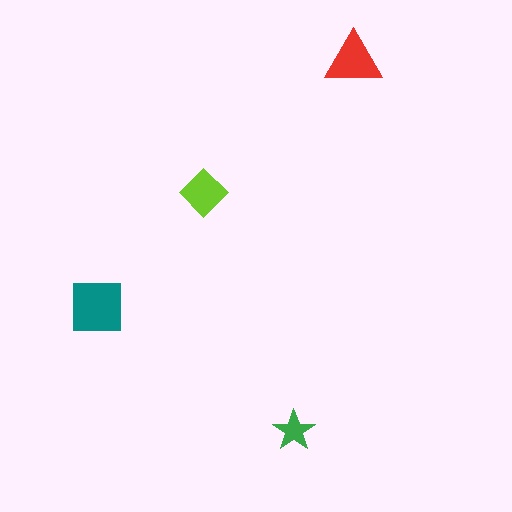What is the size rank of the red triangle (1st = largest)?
2nd.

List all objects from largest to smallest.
The teal square, the red triangle, the lime diamond, the green star.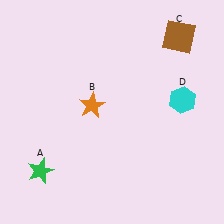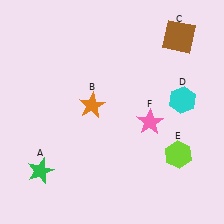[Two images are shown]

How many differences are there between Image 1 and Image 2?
There are 2 differences between the two images.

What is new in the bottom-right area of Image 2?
A lime hexagon (E) was added in the bottom-right area of Image 2.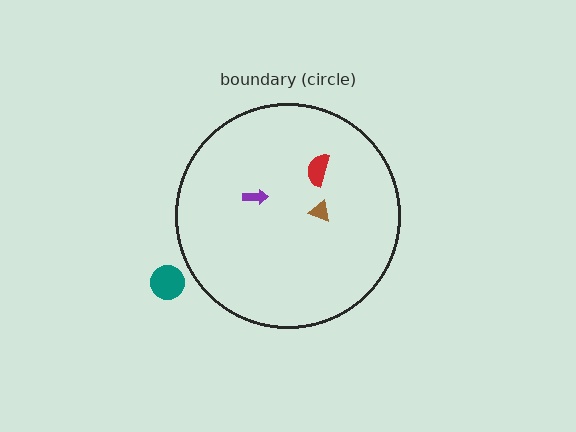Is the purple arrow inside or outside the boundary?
Inside.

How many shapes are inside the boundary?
3 inside, 1 outside.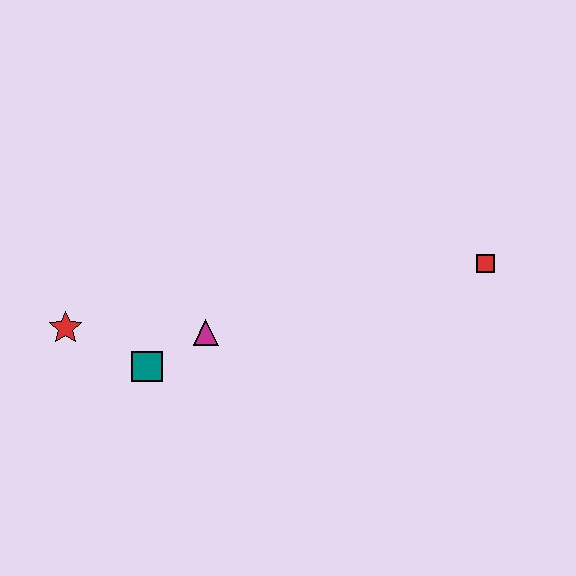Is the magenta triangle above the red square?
No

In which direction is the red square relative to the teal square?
The red square is to the right of the teal square.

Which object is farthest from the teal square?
The red square is farthest from the teal square.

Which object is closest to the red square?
The magenta triangle is closest to the red square.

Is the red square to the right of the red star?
Yes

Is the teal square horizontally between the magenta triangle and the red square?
No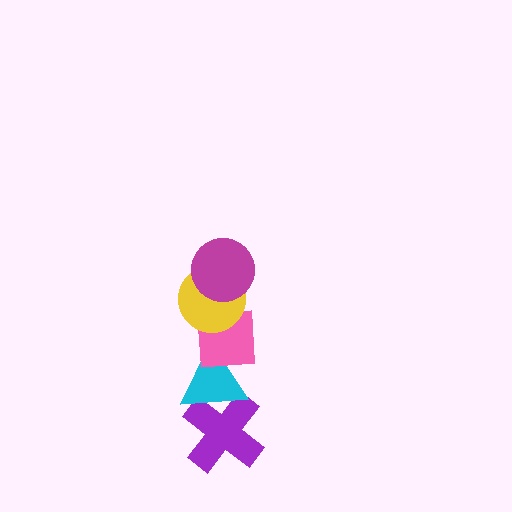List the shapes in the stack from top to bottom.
From top to bottom: the magenta circle, the yellow circle, the pink square, the cyan triangle, the purple cross.